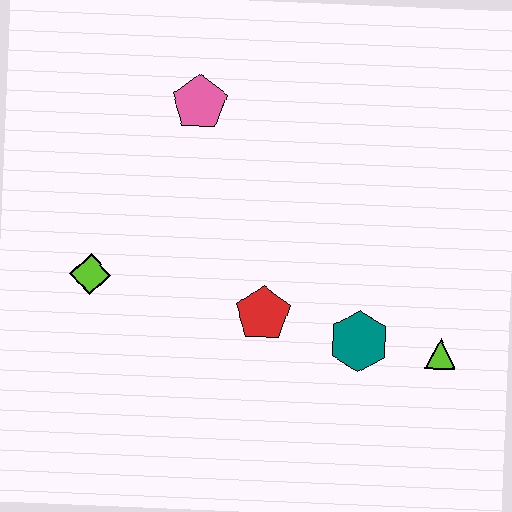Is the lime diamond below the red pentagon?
No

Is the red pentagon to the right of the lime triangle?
No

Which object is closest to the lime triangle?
The teal hexagon is closest to the lime triangle.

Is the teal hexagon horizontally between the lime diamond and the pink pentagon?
No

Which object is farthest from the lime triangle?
The lime diamond is farthest from the lime triangle.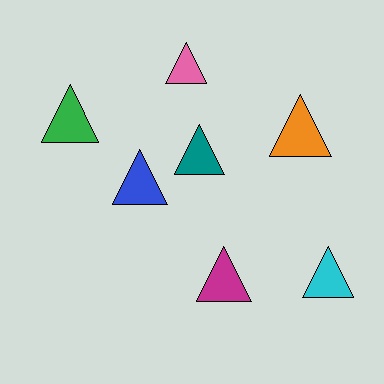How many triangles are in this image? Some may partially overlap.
There are 7 triangles.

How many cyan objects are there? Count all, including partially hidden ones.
There is 1 cyan object.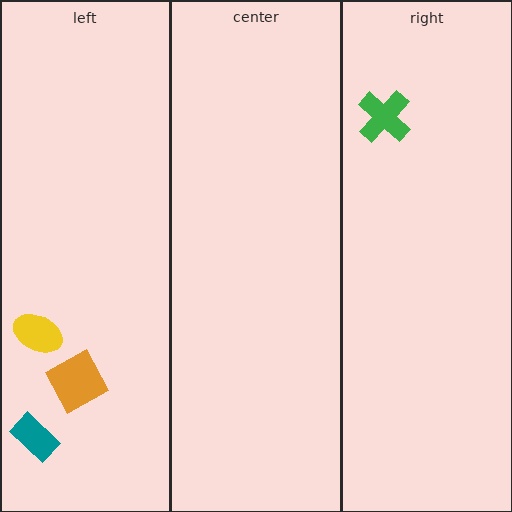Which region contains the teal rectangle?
The left region.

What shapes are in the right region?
The green cross.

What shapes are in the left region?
The yellow ellipse, the teal rectangle, the orange square.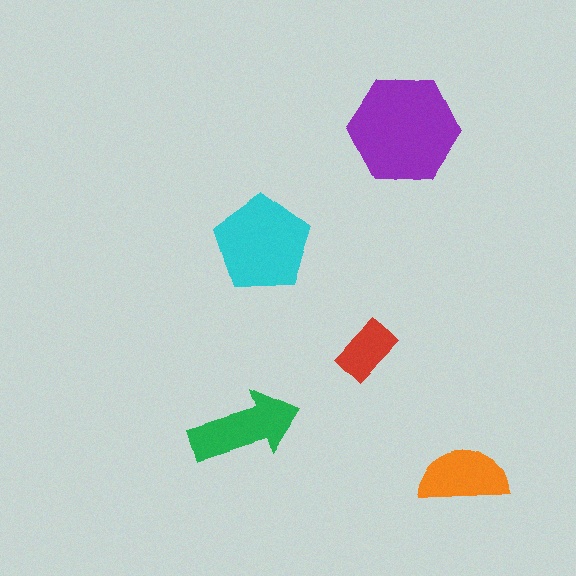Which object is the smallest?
The red rectangle.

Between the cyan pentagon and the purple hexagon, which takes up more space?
The purple hexagon.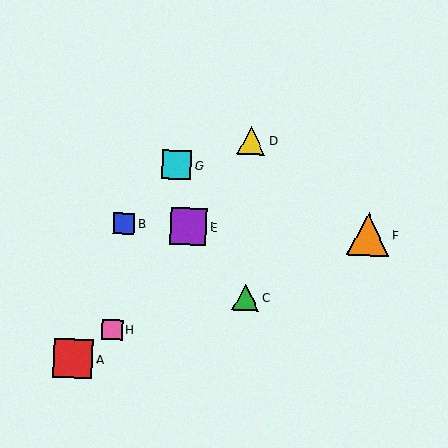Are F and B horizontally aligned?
Yes, both are at y≈234.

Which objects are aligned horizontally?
Objects B, E, F are aligned horizontally.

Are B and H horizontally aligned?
No, B is at y≈224 and H is at y≈329.